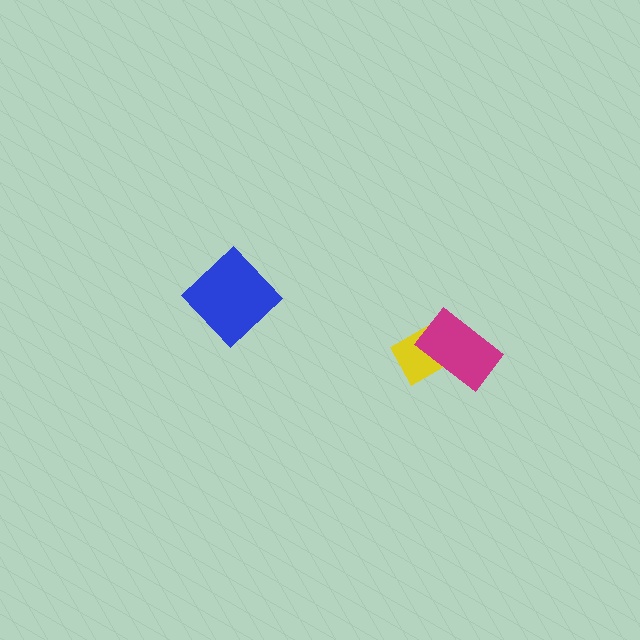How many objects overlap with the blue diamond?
0 objects overlap with the blue diamond.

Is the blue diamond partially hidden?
No, no other shape covers it.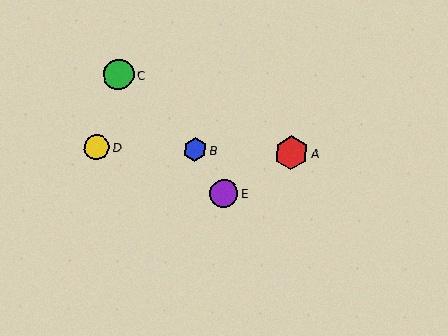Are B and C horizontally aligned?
No, B is at y≈150 and C is at y≈75.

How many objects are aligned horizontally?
3 objects (A, B, D) are aligned horizontally.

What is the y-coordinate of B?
Object B is at y≈150.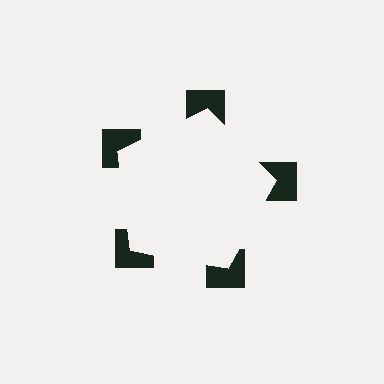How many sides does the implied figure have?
5 sides.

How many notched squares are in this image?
There are 5 — one at each vertex of the illusory pentagon.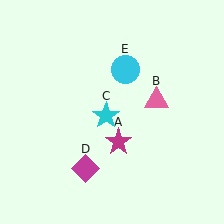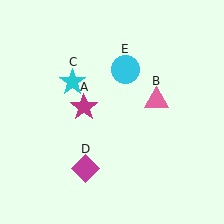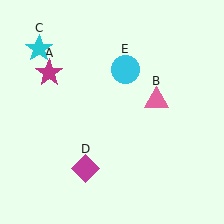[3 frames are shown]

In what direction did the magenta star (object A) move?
The magenta star (object A) moved up and to the left.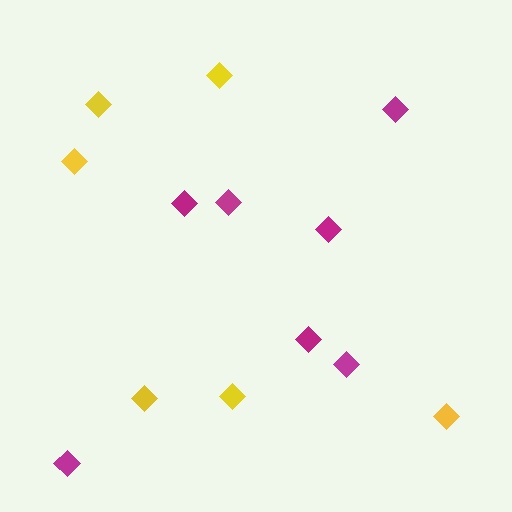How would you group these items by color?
There are 2 groups: one group of magenta diamonds (7) and one group of yellow diamonds (6).